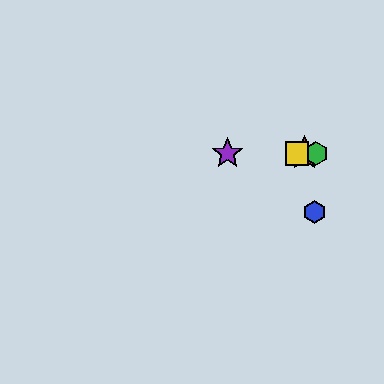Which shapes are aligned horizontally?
The red star, the green hexagon, the yellow square, the purple star are aligned horizontally.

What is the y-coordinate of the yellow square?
The yellow square is at y≈154.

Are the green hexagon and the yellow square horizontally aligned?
Yes, both are at y≈154.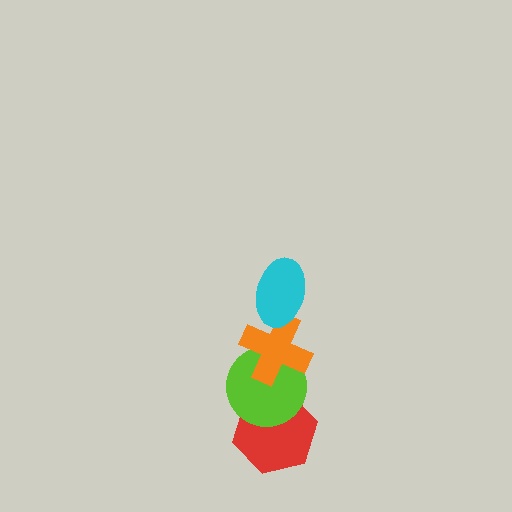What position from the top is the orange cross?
The orange cross is 2nd from the top.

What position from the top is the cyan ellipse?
The cyan ellipse is 1st from the top.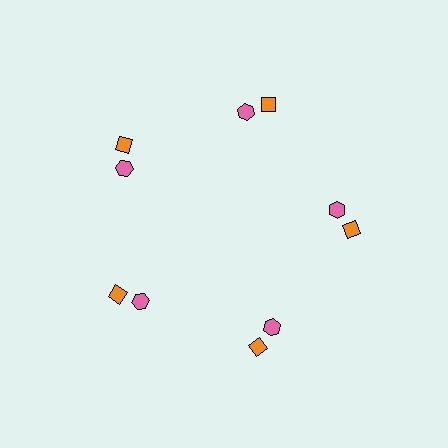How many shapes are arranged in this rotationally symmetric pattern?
There are 10 shapes, arranged in 5 groups of 2.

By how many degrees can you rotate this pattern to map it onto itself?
The pattern maps onto itself every 72 degrees of rotation.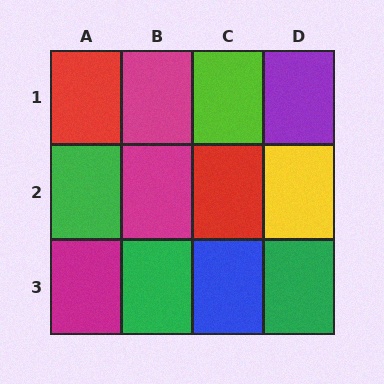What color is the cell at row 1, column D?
Purple.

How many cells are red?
2 cells are red.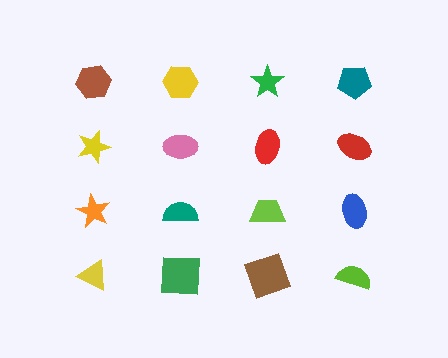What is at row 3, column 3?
A lime trapezoid.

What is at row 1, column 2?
A yellow hexagon.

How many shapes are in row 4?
4 shapes.